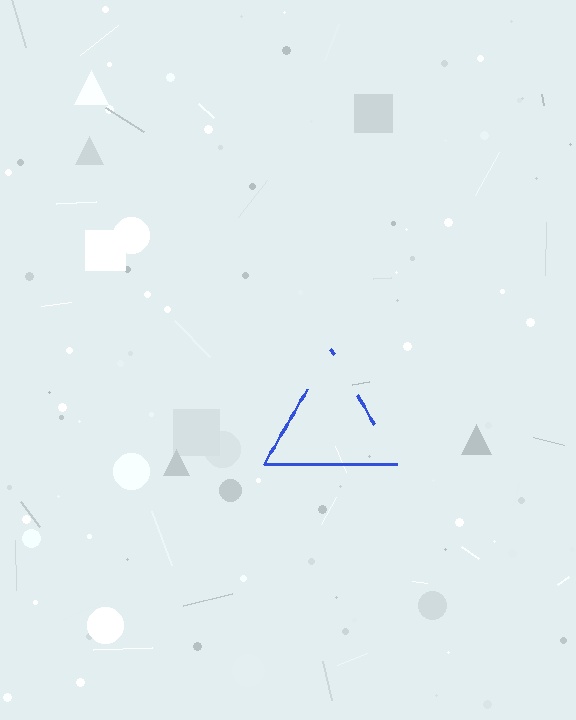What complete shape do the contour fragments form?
The contour fragments form a triangle.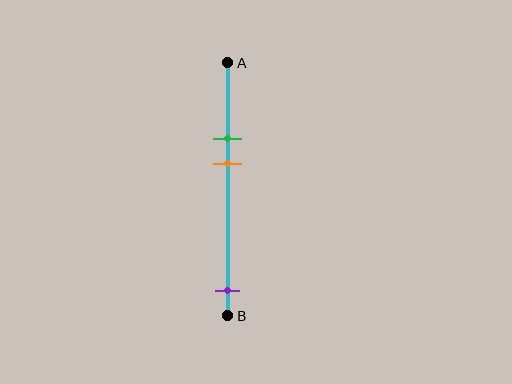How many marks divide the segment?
There are 3 marks dividing the segment.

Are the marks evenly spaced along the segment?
No, the marks are not evenly spaced.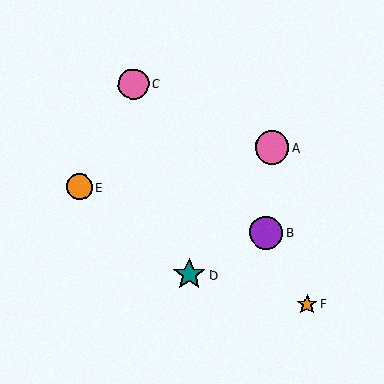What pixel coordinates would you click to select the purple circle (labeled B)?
Click at (266, 233) to select the purple circle B.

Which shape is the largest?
The pink circle (labeled A) is the largest.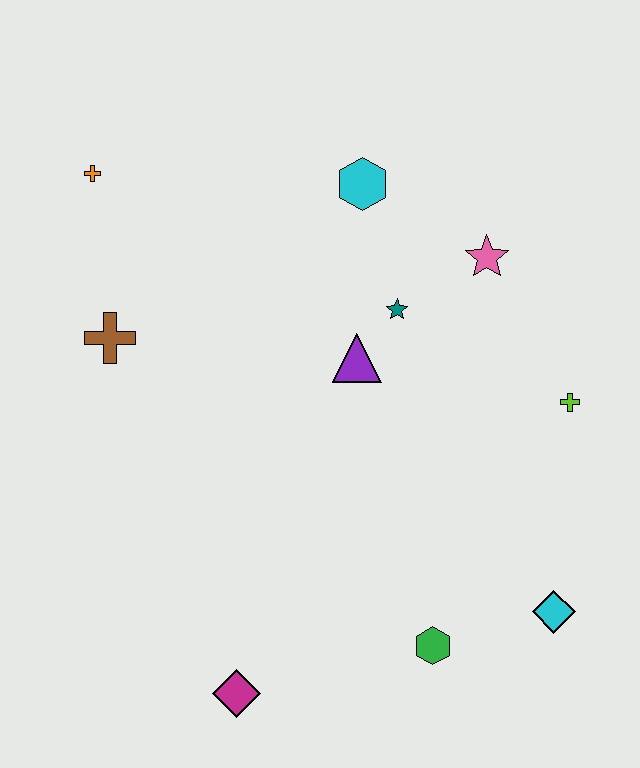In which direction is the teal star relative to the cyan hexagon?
The teal star is below the cyan hexagon.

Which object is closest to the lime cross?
The pink star is closest to the lime cross.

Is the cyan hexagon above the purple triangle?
Yes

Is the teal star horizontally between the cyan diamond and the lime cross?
No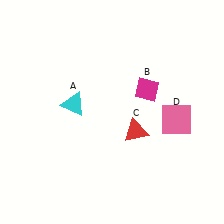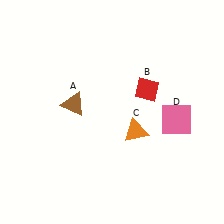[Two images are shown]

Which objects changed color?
A changed from cyan to brown. B changed from magenta to red. C changed from red to orange.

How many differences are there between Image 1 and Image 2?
There are 3 differences between the two images.